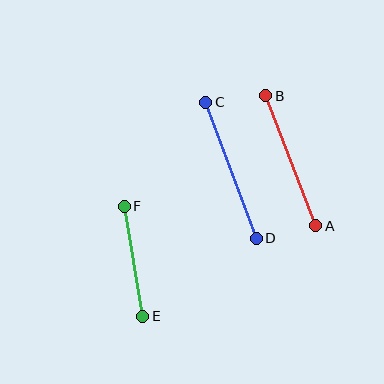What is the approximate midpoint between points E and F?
The midpoint is at approximately (133, 261) pixels.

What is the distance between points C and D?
The distance is approximately 145 pixels.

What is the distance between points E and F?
The distance is approximately 111 pixels.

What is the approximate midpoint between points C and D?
The midpoint is at approximately (231, 170) pixels.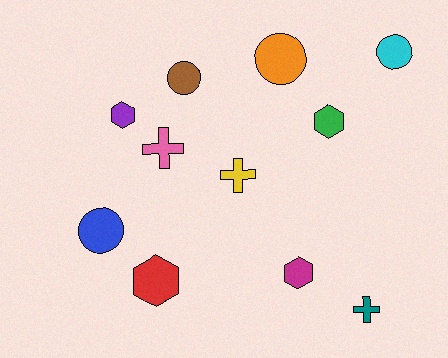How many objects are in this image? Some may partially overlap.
There are 11 objects.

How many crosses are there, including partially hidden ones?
There are 3 crosses.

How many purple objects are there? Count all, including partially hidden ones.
There is 1 purple object.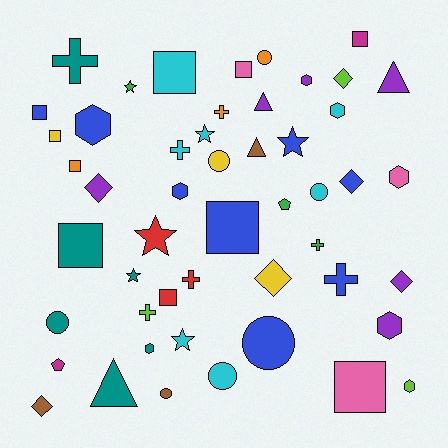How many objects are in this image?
There are 50 objects.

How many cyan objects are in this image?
There are 7 cyan objects.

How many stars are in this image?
There are 6 stars.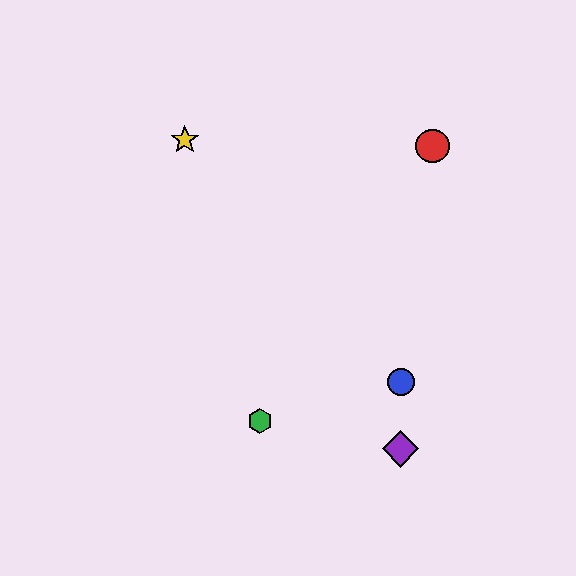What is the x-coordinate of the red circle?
The red circle is at x≈433.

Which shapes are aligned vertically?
The blue circle, the purple diamond are aligned vertically.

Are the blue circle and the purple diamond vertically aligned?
Yes, both are at x≈401.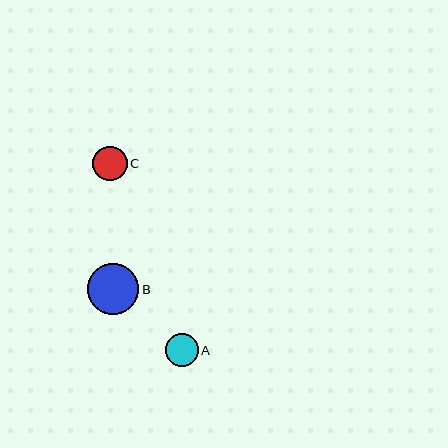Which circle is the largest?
Circle B is the largest with a size of approximately 51 pixels.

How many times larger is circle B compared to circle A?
Circle B is approximately 1.5 times the size of circle A.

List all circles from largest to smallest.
From largest to smallest: B, C, A.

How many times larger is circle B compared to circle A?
Circle B is approximately 1.5 times the size of circle A.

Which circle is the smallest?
Circle A is the smallest with a size of approximately 33 pixels.